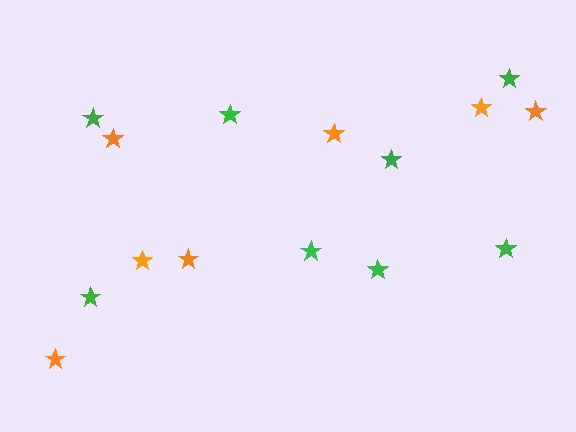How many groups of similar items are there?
There are 2 groups: one group of green stars (8) and one group of orange stars (7).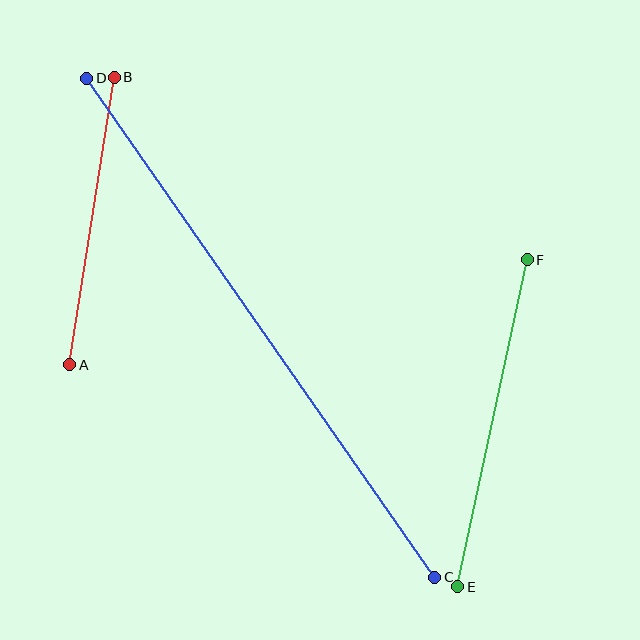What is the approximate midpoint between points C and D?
The midpoint is at approximately (261, 328) pixels.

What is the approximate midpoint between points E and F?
The midpoint is at approximately (492, 423) pixels.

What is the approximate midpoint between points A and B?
The midpoint is at approximately (92, 221) pixels.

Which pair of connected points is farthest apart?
Points C and D are farthest apart.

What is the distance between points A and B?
The distance is approximately 291 pixels.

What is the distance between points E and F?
The distance is approximately 334 pixels.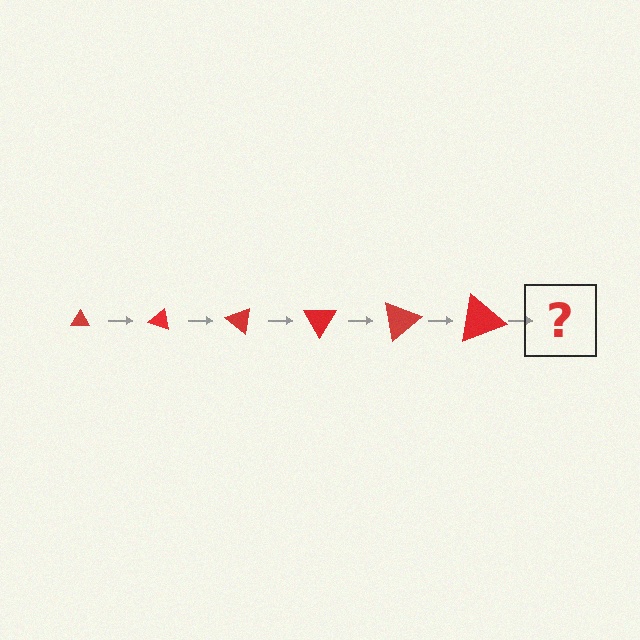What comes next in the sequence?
The next element should be a triangle, larger than the previous one and rotated 120 degrees from the start.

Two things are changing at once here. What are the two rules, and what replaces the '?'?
The two rules are that the triangle grows larger each step and it rotates 20 degrees each step. The '?' should be a triangle, larger than the previous one and rotated 120 degrees from the start.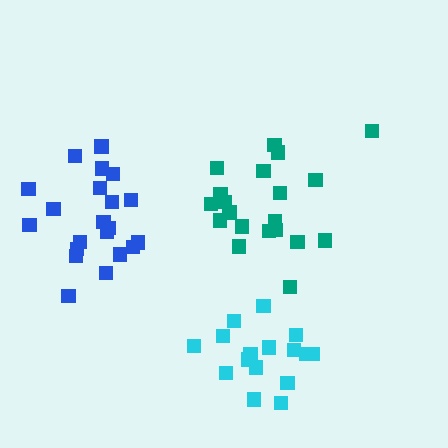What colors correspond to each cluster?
The clusters are colored: blue, cyan, teal.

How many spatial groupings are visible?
There are 3 spatial groupings.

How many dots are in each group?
Group 1: 21 dots, Group 2: 16 dots, Group 3: 20 dots (57 total).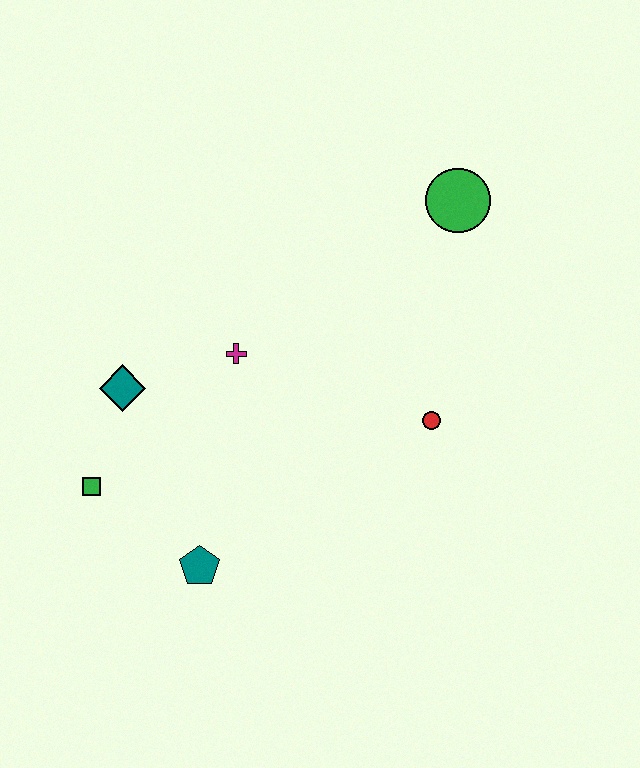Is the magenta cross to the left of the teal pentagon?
No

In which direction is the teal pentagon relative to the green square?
The teal pentagon is to the right of the green square.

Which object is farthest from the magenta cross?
The green circle is farthest from the magenta cross.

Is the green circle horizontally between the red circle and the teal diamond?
No